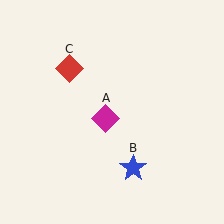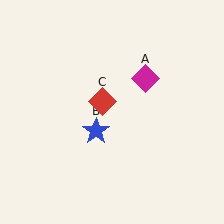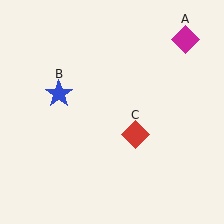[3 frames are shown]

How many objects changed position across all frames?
3 objects changed position: magenta diamond (object A), blue star (object B), red diamond (object C).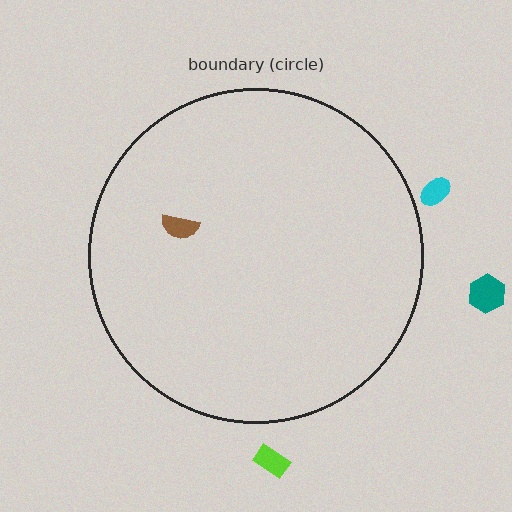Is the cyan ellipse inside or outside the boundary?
Outside.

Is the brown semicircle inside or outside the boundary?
Inside.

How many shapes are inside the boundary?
1 inside, 3 outside.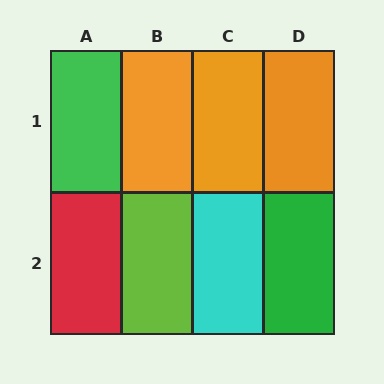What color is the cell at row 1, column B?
Orange.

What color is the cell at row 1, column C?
Orange.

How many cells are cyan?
1 cell is cyan.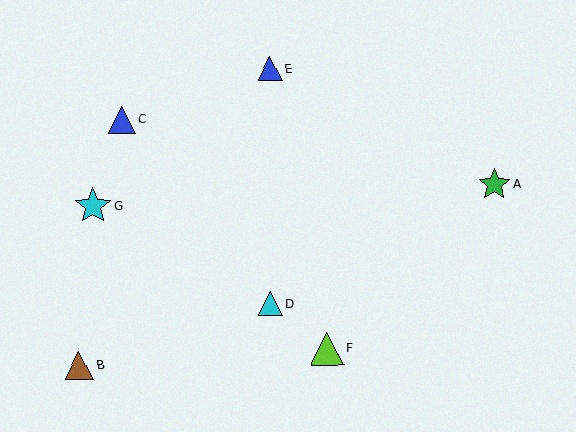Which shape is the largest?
The cyan star (labeled G) is the largest.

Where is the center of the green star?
The center of the green star is at (494, 184).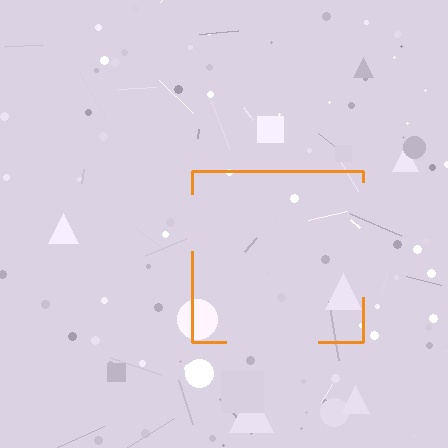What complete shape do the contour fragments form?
The contour fragments form a square.